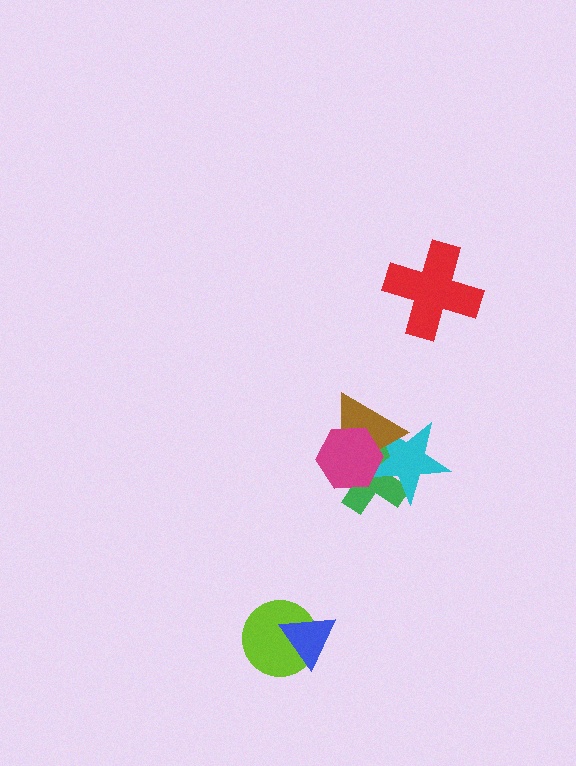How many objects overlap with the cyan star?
3 objects overlap with the cyan star.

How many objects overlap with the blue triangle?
1 object overlaps with the blue triangle.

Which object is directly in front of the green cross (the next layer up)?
The cyan star is directly in front of the green cross.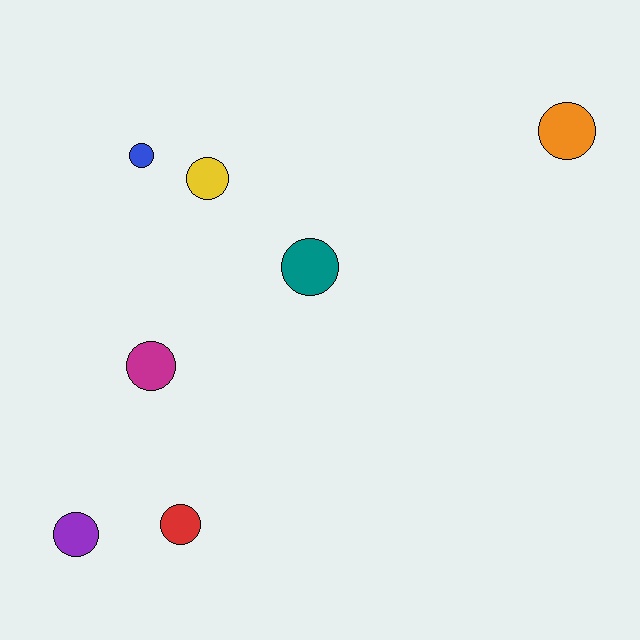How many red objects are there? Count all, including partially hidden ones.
There is 1 red object.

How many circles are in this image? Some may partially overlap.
There are 7 circles.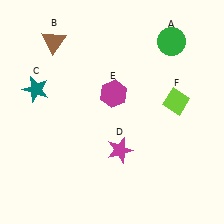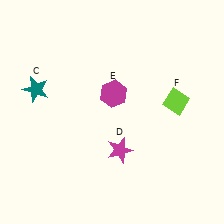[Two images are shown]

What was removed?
The green circle (A), the brown triangle (B) were removed in Image 2.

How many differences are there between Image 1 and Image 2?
There are 2 differences between the two images.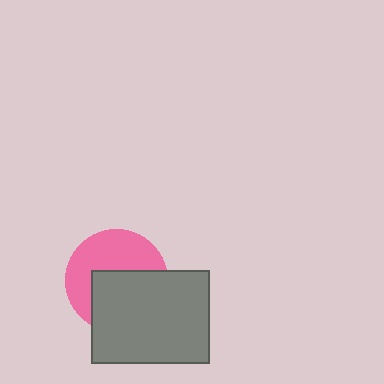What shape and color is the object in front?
The object in front is a gray rectangle.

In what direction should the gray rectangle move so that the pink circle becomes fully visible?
The gray rectangle should move toward the lower-right. That is the shortest direction to clear the overlap and leave the pink circle fully visible.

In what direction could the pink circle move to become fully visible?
The pink circle could move toward the upper-left. That would shift it out from behind the gray rectangle entirely.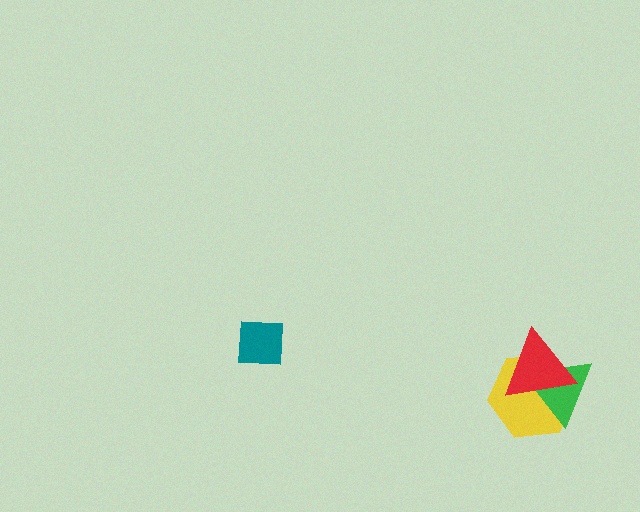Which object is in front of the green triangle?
The red triangle is in front of the green triangle.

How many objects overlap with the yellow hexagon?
2 objects overlap with the yellow hexagon.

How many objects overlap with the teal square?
0 objects overlap with the teal square.